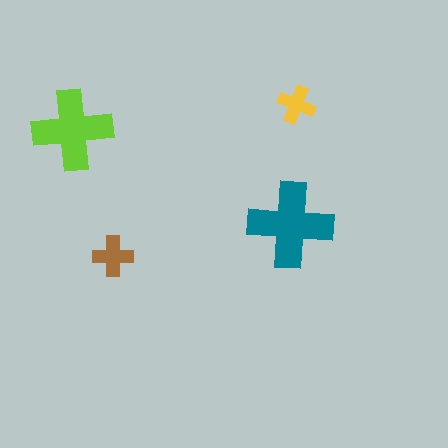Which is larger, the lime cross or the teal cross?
The teal one.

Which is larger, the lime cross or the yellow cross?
The lime one.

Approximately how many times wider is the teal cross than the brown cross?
About 2 times wider.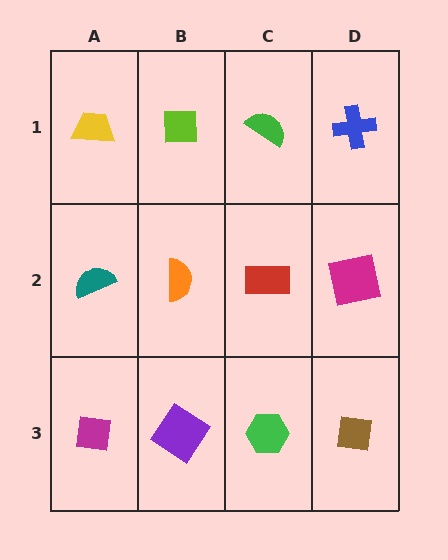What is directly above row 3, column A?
A teal semicircle.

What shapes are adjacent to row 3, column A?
A teal semicircle (row 2, column A), a purple diamond (row 3, column B).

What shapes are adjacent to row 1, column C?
A red rectangle (row 2, column C), a lime square (row 1, column B), a blue cross (row 1, column D).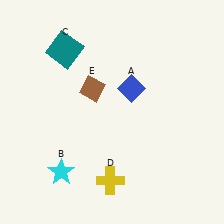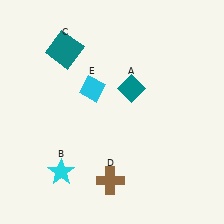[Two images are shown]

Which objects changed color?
A changed from blue to teal. D changed from yellow to brown. E changed from brown to cyan.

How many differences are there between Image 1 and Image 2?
There are 3 differences between the two images.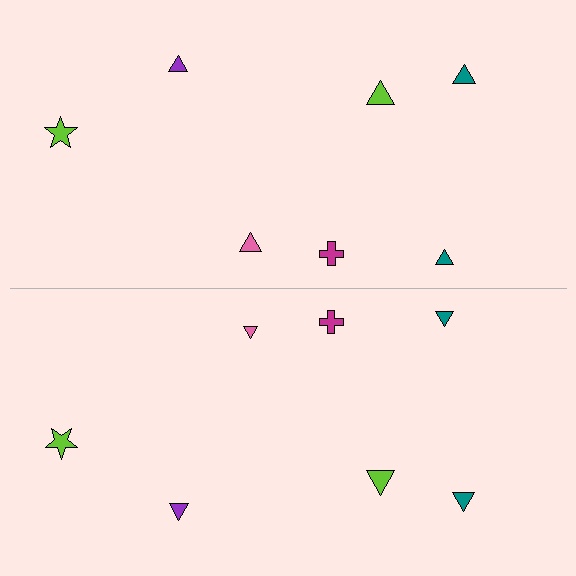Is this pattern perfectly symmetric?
No, the pattern is not perfectly symmetric. The pink triangle on the bottom side has a different size than its mirror counterpart.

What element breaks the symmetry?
The pink triangle on the bottom side has a different size than its mirror counterpart.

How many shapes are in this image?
There are 14 shapes in this image.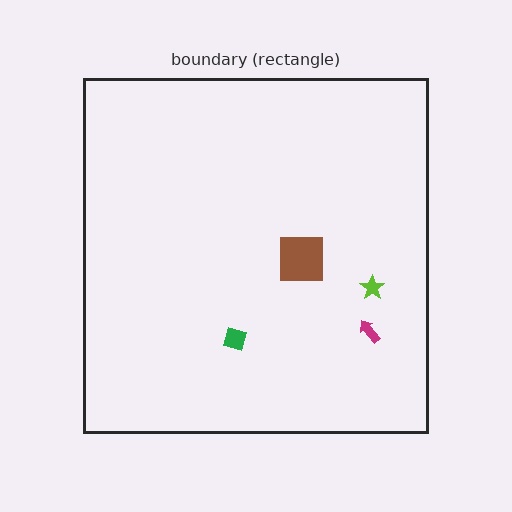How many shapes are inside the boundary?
4 inside, 0 outside.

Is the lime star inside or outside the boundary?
Inside.